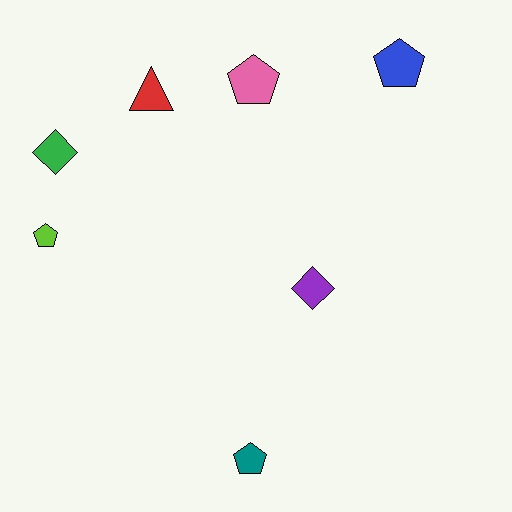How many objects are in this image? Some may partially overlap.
There are 7 objects.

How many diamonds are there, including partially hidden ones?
There are 2 diamonds.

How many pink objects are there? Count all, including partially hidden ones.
There is 1 pink object.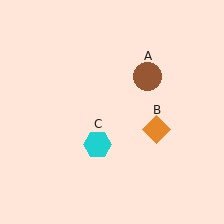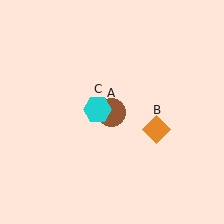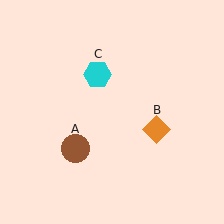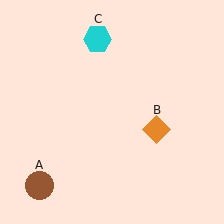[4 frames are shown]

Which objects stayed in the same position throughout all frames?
Orange diamond (object B) remained stationary.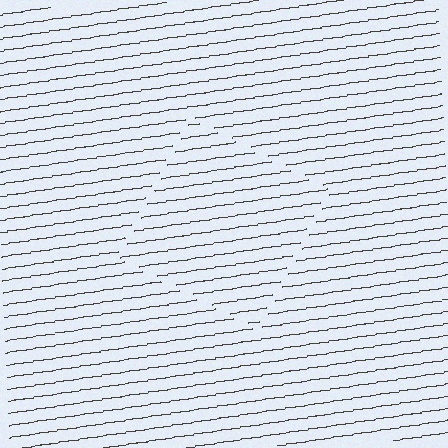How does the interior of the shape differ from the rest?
The interior of the shape contains the same grating, shifted by half a period — the contour is defined by the phase discontinuity where line-ends from the inner and outer gratings abut.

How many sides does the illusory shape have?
4 sides — the line-ends trace a square.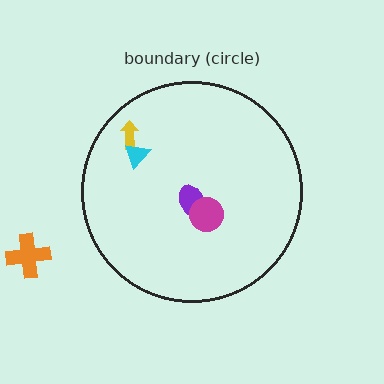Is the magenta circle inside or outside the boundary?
Inside.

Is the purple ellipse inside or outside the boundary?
Inside.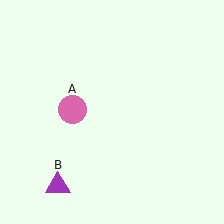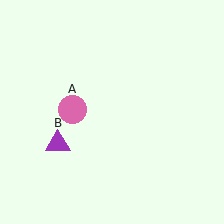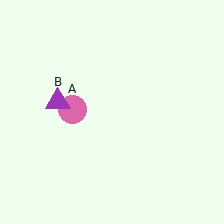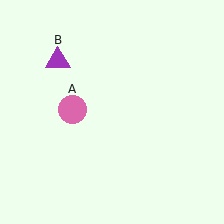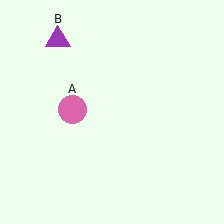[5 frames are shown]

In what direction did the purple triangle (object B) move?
The purple triangle (object B) moved up.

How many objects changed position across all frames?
1 object changed position: purple triangle (object B).